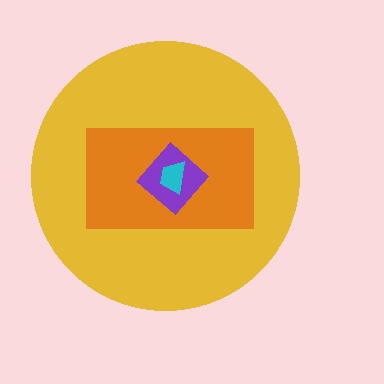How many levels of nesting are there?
4.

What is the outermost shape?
The yellow circle.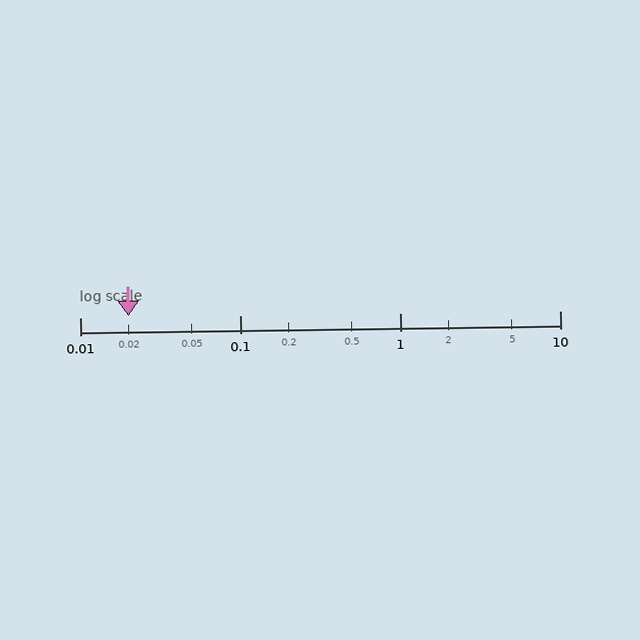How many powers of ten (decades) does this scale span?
The scale spans 3 decades, from 0.01 to 10.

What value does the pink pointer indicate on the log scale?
The pointer indicates approximately 0.02.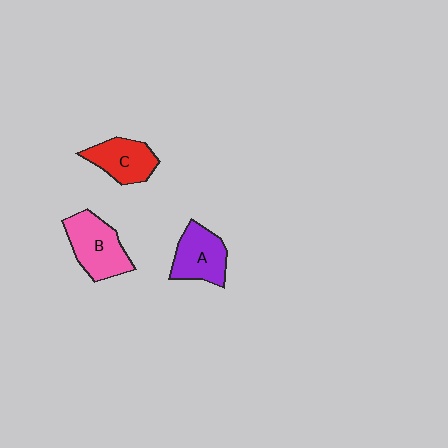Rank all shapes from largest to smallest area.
From largest to smallest: B (pink), A (purple), C (red).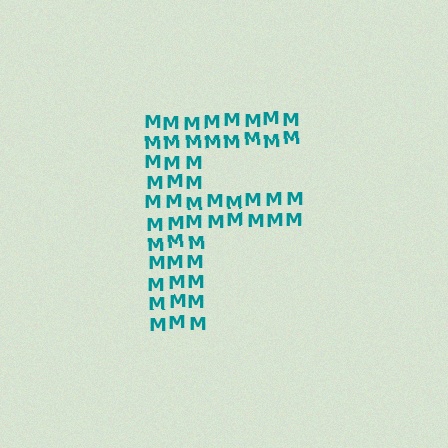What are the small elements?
The small elements are letter M's.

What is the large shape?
The large shape is the letter F.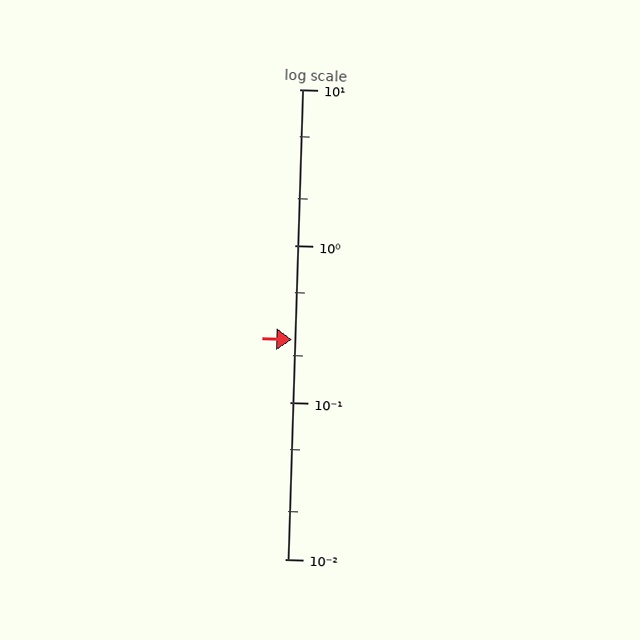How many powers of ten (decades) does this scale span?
The scale spans 3 decades, from 0.01 to 10.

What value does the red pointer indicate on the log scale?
The pointer indicates approximately 0.25.